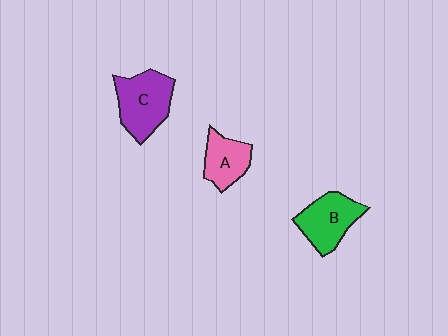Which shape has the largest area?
Shape C (purple).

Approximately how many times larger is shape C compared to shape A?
Approximately 1.5 times.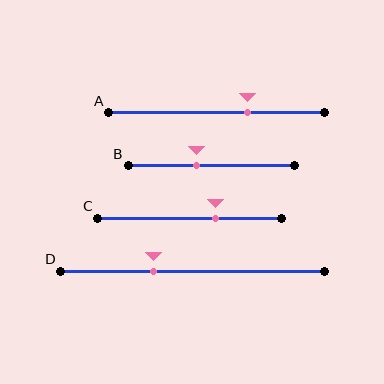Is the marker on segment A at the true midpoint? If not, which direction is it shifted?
No, the marker on segment A is shifted to the right by about 15% of the segment length.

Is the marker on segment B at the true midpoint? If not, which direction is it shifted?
No, the marker on segment B is shifted to the left by about 9% of the segment length.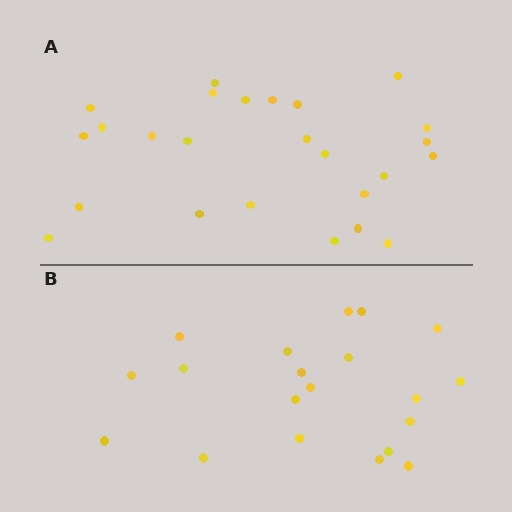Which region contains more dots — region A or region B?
Region A (the top region) has more dots.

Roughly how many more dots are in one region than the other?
Region A has about 5 more dots than region B.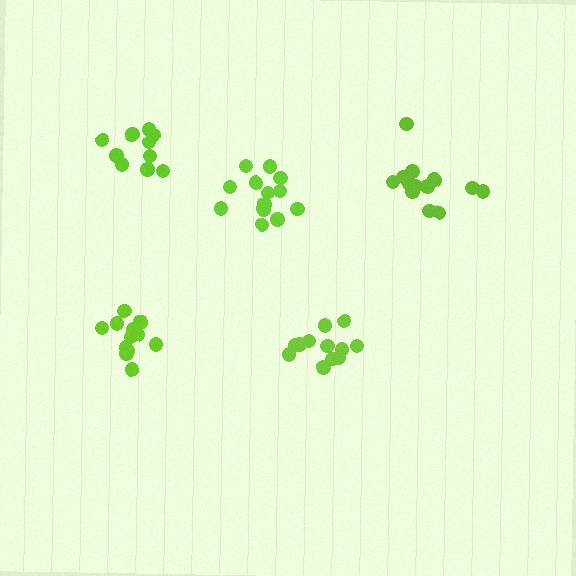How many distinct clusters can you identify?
There are 5 distinct clusters.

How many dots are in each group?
Group 1: 12 dots, Group 2: 10 dots, Group 3: 13 dots, Group 4: 13 dots, Group 5: 14 dots (62 total).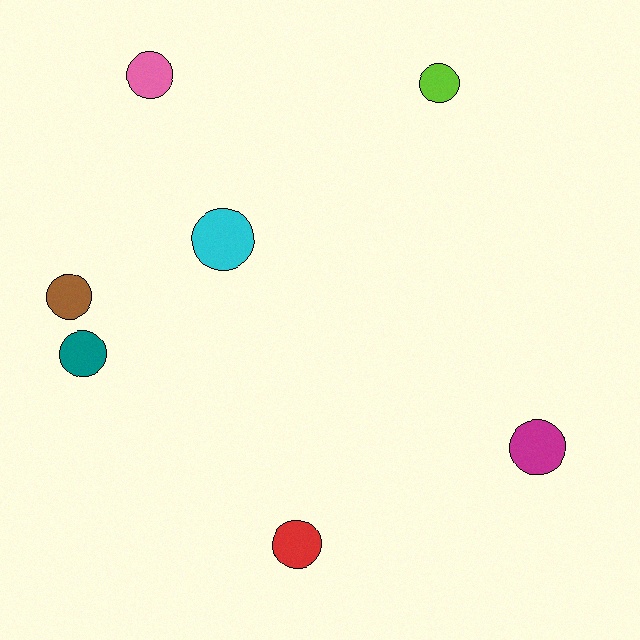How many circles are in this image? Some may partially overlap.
There are 7 circles.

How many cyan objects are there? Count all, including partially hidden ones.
There is 1 cyan object.